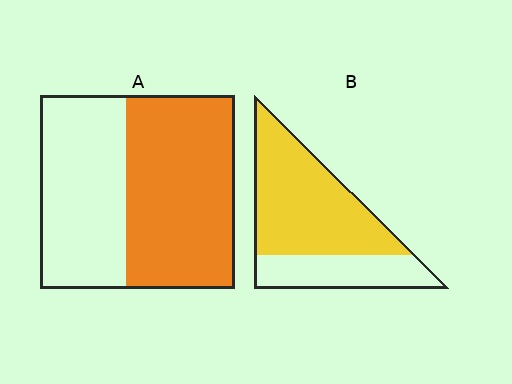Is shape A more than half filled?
Yes.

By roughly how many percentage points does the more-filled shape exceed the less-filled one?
By roughly 10 percentage points (B over A).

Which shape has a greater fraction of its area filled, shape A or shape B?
Shape B.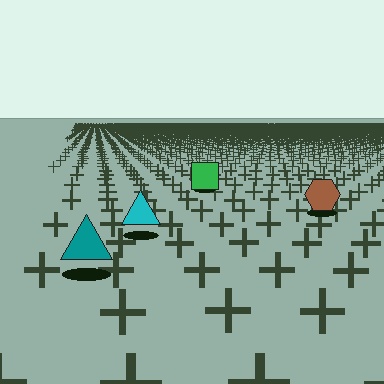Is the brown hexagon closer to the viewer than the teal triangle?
No. The teal triangle is closer — you can tell from the texture gradient: the ground texture is coarser near it.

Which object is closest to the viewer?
The teal triangle is closest. The texture marks near it are larger and more spread out.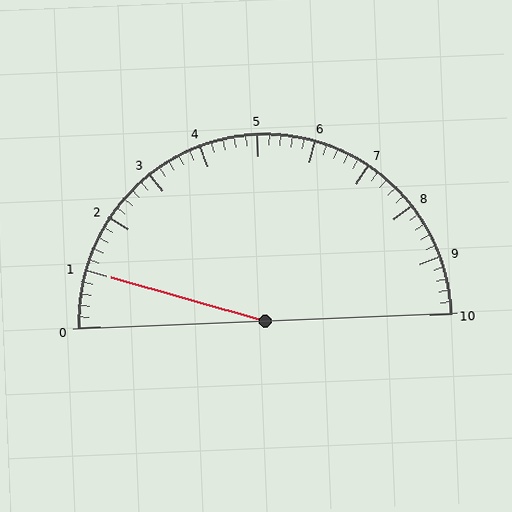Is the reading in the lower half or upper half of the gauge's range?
The reading is in the lower half of the range (0 to 10).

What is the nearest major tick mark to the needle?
The nearest major tick mark is 1.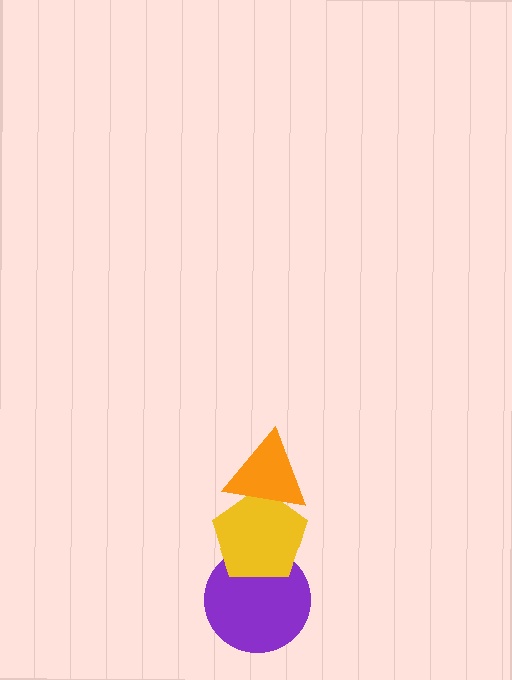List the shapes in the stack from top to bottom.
From top to bottom: the orange triangle, the yellow pentagon, the purple circle.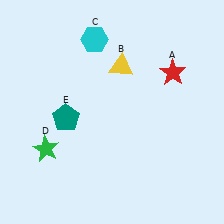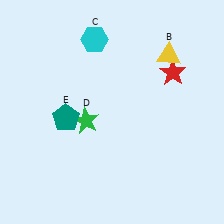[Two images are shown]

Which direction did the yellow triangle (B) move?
The yellow triangle (B) moved right.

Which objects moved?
The objects that moved are: the yellow triangle (B), the green star (D).